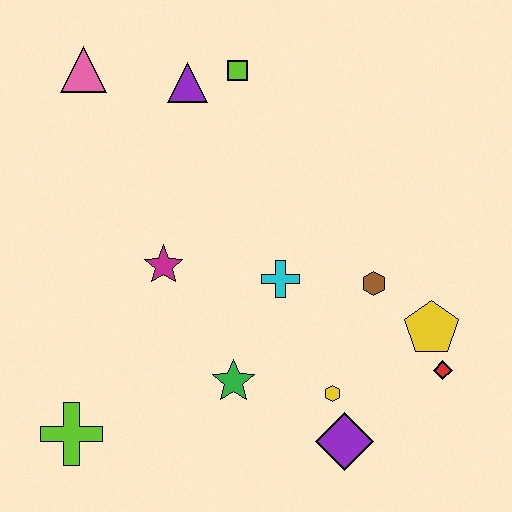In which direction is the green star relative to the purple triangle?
The green star is below the purple triangle.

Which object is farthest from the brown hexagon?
The pink triangle is farthest from the brown hexagon.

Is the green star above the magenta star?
No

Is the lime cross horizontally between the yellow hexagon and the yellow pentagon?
No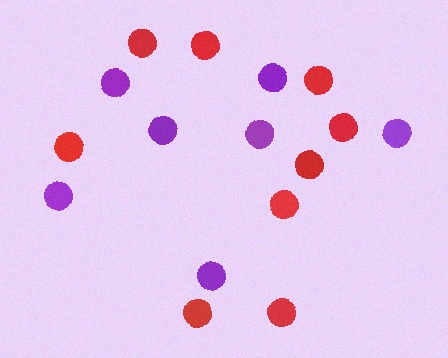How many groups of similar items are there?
There are 2 groups: one group of red circles (9) and one group of purple circles (7).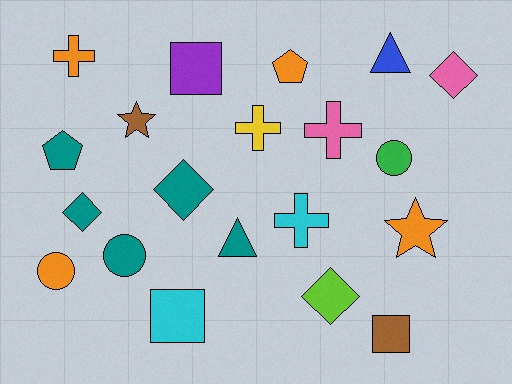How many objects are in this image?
There are 20 objects.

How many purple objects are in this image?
There is 1 purple object.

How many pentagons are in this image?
There are 2 pentagons.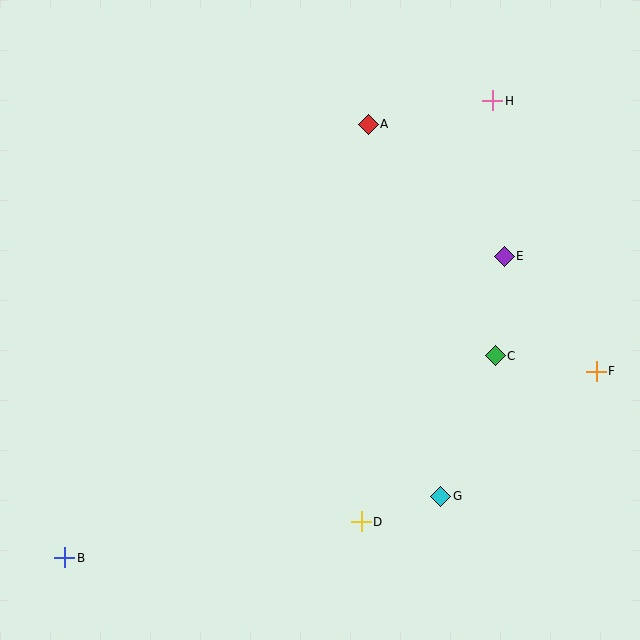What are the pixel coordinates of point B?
Point B is at (65, 558).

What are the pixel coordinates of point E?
Point E is at (504, 256).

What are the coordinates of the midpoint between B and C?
The midpoint between B and C is at (280, 457).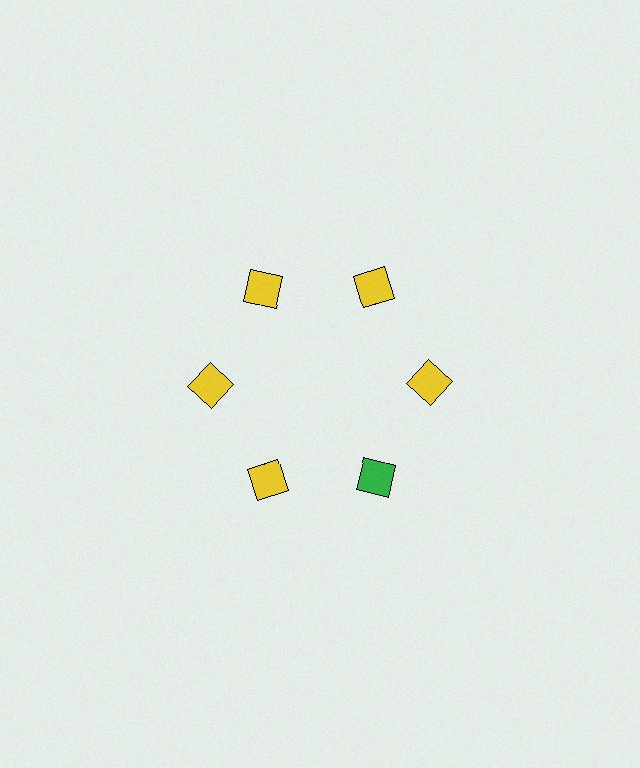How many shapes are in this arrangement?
There are 6 shapes arranged in a ring pattern.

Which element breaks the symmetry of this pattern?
The green square at roughly the 5 o'clock position breaks the symmetry. All other shapes are yellow squares.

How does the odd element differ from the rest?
It has a different color: green instead of yellow.